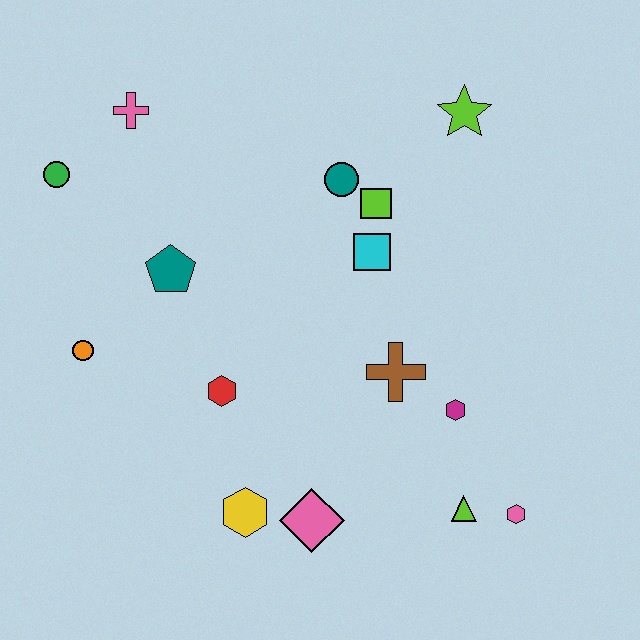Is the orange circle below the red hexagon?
No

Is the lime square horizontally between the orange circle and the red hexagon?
No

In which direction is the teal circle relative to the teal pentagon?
The teal circle is to the right of the teal pentagon.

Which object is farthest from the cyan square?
The green circle is farthest from the cyan square.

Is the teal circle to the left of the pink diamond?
No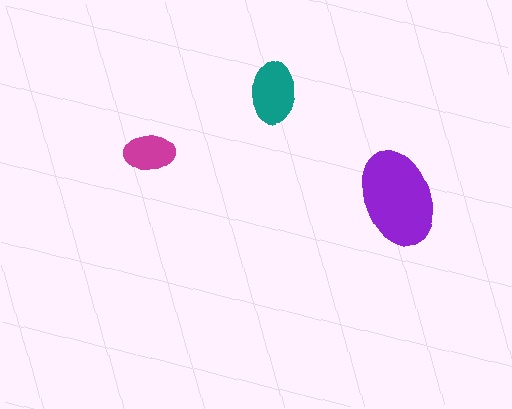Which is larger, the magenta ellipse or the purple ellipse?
The purple one.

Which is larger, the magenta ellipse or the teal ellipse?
The teal one.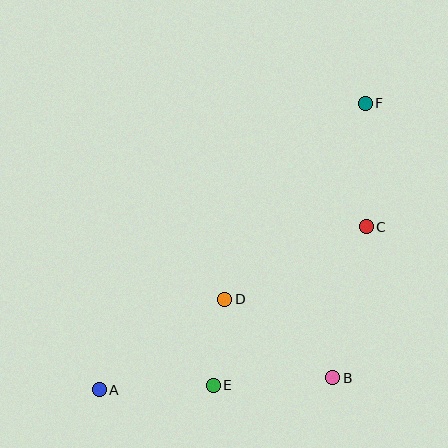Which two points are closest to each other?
Points D and E are closest to each other.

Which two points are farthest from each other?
Points A and F are farthest from each other.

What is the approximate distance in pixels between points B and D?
The distance between B and D is approximately 134 pixels.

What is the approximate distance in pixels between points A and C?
The distance between A and C is approximately 313 pixels.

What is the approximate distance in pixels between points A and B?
The distance between A and B is approximately 234 pixels.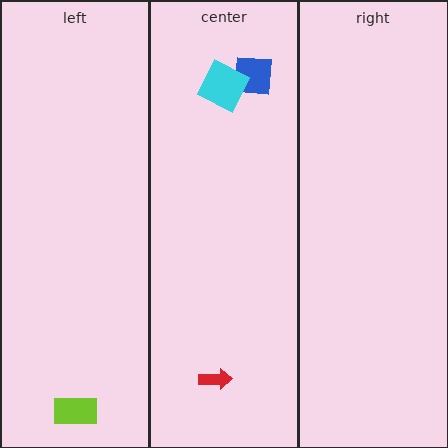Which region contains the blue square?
The center region.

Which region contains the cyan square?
The center region.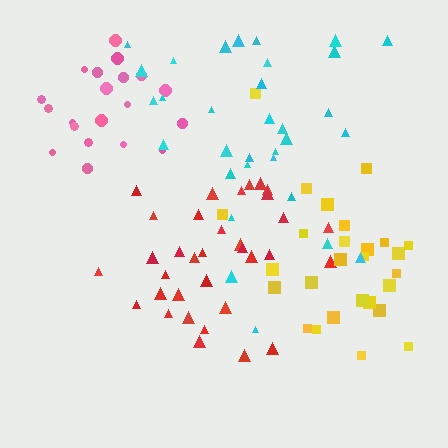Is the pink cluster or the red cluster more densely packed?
Red.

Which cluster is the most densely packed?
Red.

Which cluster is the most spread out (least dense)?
Cyan.